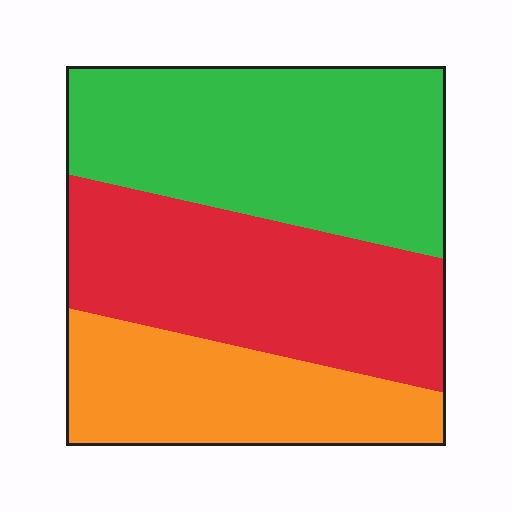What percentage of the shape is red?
Red covers around 35% of the shape.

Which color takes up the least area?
Orange, at roughly 25%.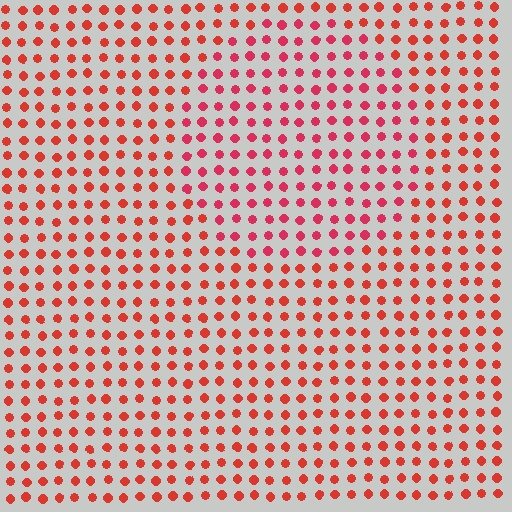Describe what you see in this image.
The image is filled with small red elements in a uniform arrangement. A circle-shaped region is visible where the elements are tinted to a slightly different hue, forming a subtle color boundary.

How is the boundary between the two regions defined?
The boundary is defined purely by a slight shift in hue (about 20 degrees). Spacing, size, and orientation are identical on both sides.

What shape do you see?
I see a circle.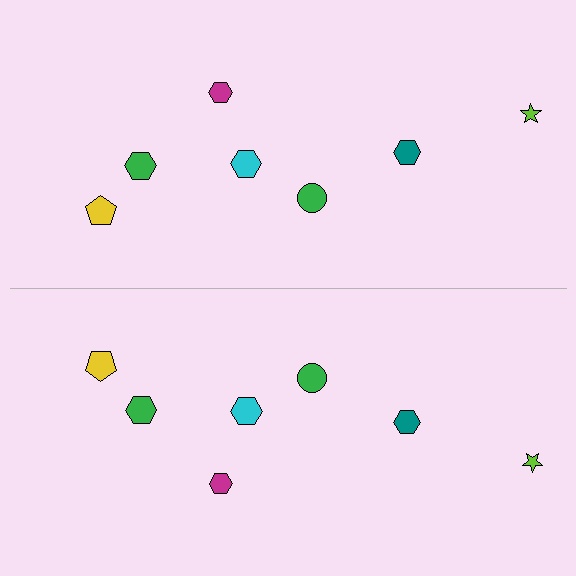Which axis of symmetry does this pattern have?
The pattern has a horizontal axis of symmetry running through the center of the image.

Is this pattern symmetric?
Yes, this pattern has bilateral (reflection) symmetry.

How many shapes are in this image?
There are 14 shapes in this image.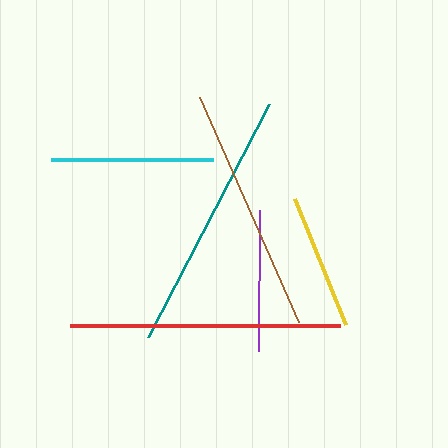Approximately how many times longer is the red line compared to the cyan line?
The red line is approximately 1.7 times the length of the cyan line.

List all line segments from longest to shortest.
From longest to shortest: red, teal, brown, cyan, purple, yellow.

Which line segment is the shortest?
The yellow line is the shortest at approximately 135 pixels.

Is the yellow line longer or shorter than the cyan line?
The cyan line is longer than the yellow line.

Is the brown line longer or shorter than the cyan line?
The brown line is longer than the cyan line.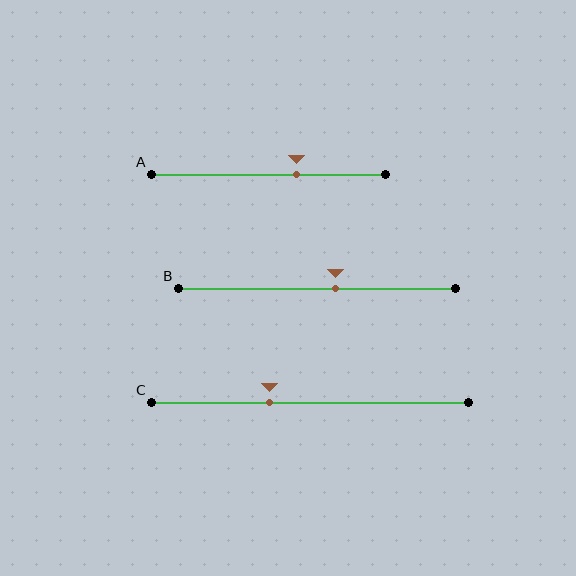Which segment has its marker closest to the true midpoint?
Segment B has its marker closest to the true midpoint.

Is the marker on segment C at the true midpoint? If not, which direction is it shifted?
No, the marker on segment C is shifted to the left by about 13% of the segment length.